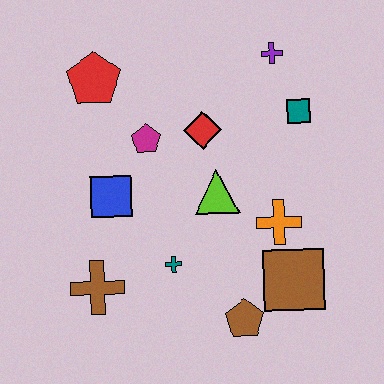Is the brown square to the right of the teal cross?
Yes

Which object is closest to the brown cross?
The teal cross is closest to the brown cross.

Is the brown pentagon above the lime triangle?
No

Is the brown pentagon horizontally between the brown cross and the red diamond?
No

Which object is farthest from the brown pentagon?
The red pentagon is farthest from the brown pentagon.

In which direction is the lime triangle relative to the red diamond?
The lime triangle is below the red diamond.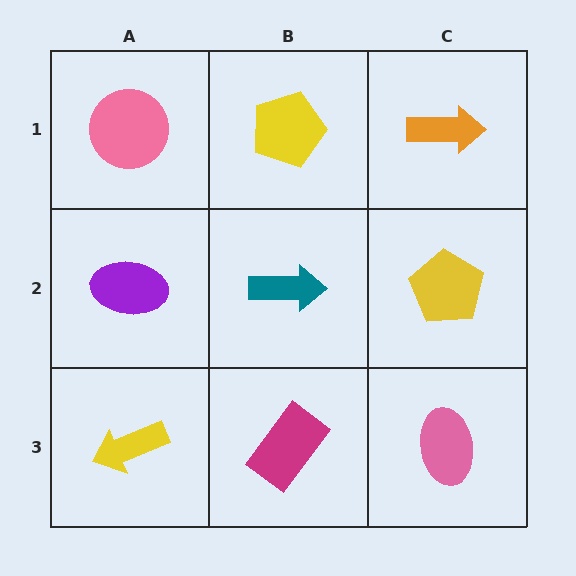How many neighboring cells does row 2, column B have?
4.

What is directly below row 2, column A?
A yellow arrow.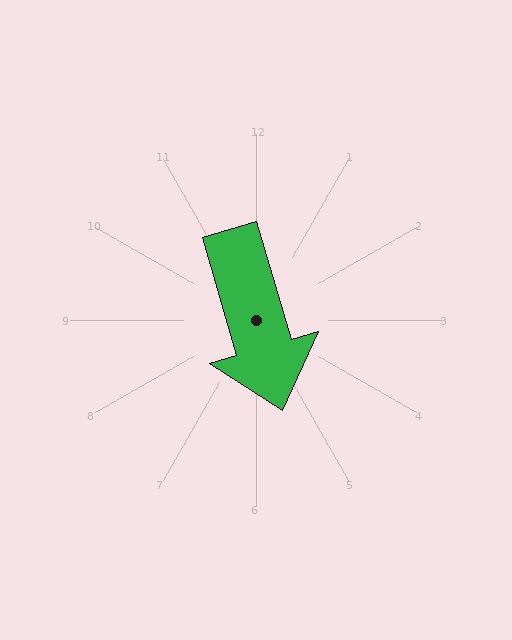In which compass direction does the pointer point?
South.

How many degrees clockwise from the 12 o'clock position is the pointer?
Approximately 164 degrees.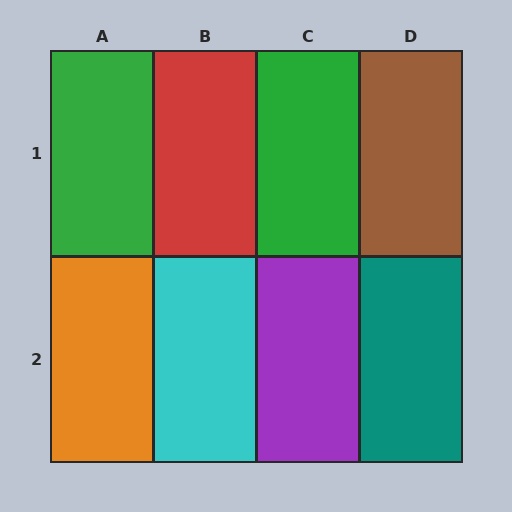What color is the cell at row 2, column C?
Purple.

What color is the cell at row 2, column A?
Orange.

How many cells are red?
1 cell is red.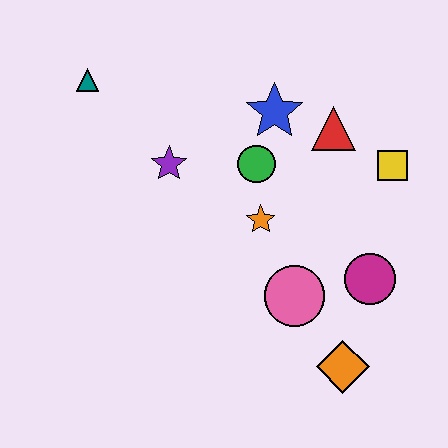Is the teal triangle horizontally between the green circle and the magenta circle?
No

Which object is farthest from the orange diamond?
The teal triangle is farthest from the orange diamond.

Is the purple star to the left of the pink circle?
Yes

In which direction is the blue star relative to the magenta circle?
The blue star is above the magenta circle.